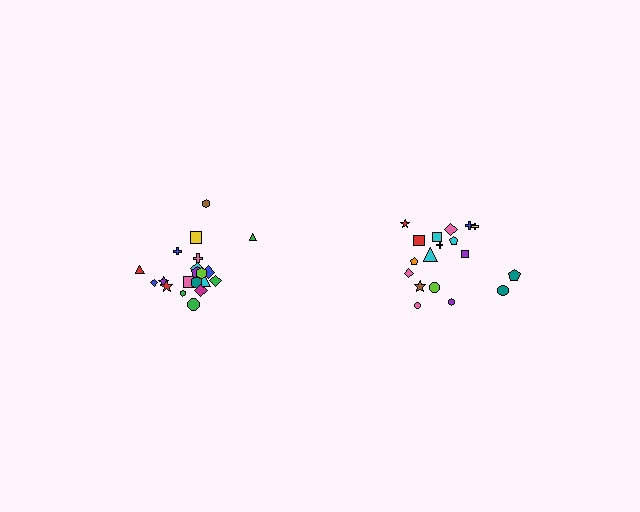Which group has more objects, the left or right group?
The left group.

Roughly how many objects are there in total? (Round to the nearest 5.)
Roughly 40 objects in total.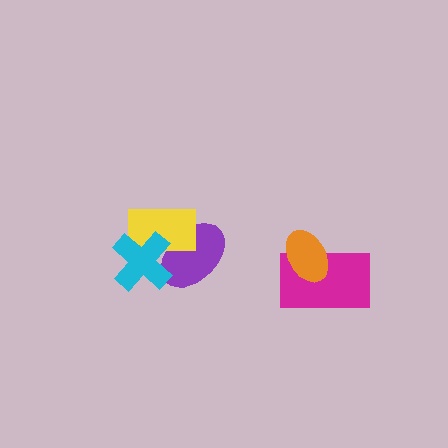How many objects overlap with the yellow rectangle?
2 objects overlap with the yellow rectangle.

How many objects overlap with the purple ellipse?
2 objects overlap with the purple ellipse.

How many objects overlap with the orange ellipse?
1 object overlaps with the orange ellipse.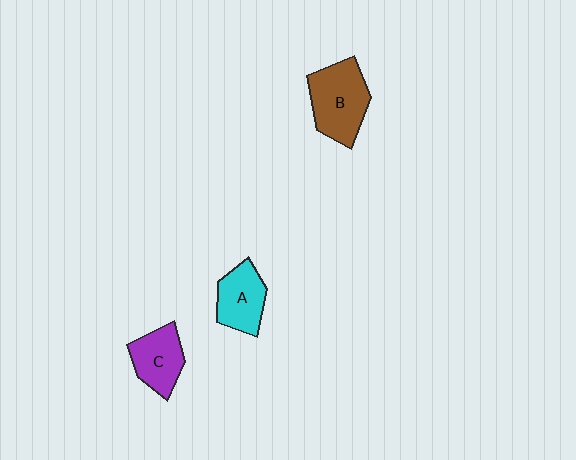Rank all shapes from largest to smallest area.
From largest to smallest: B (brown), A (cyan), C (purple).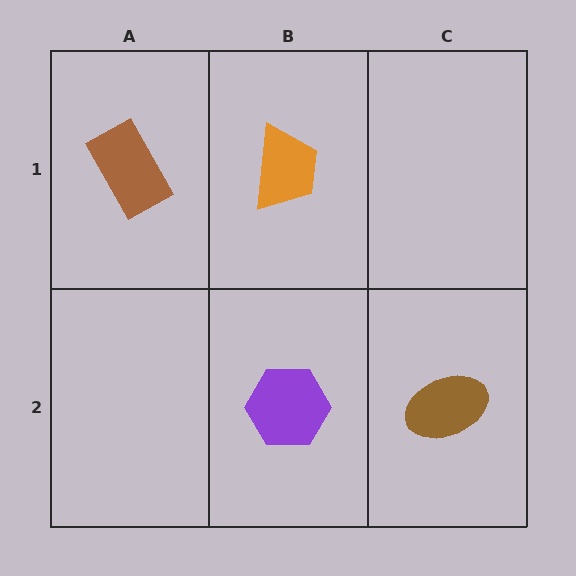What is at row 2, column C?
A brown ellipse.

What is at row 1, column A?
A brown rectangle.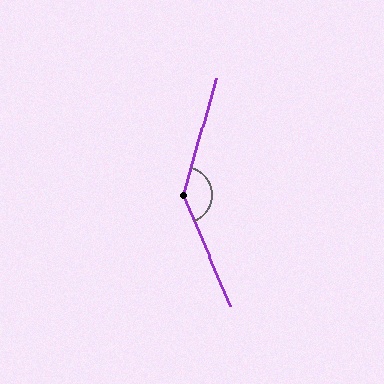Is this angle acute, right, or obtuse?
It is obtuse.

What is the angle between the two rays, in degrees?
Approximately 142 degrees.